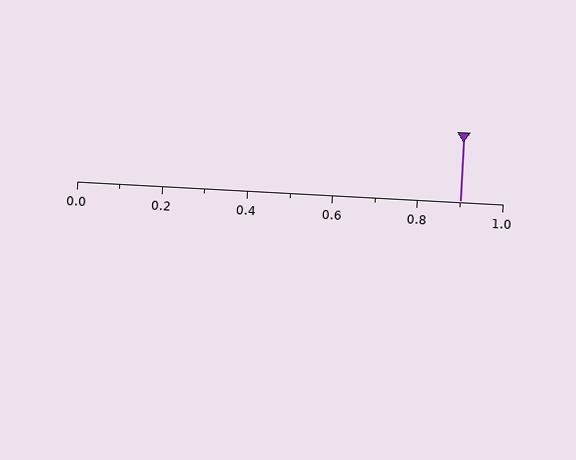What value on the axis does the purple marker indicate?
The marker indicates approximately 0.9.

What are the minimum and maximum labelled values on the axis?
The axis runs from 0.0 to 1.0.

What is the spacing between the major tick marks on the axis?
The major ticks are spaced 0.2 apart.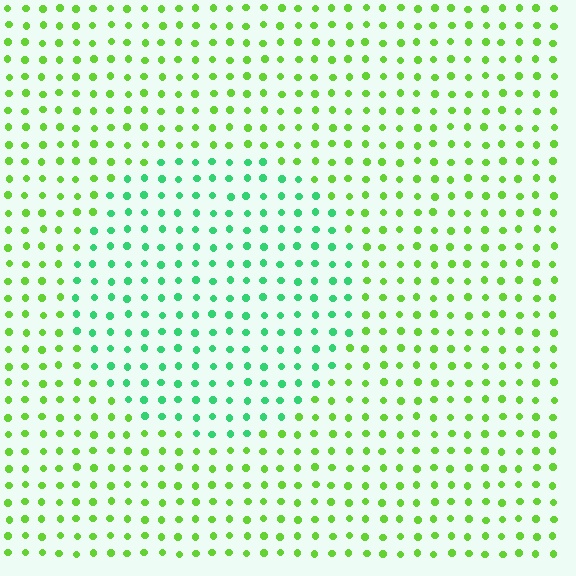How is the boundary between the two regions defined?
The boundary is defined purely by a slight shift in hue (about 43 degrees). Spacing, size, and orientation are identical on both sides.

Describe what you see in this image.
The image is filled with small lime elements in a uniform arrangement. A circle-shaped region is visible where the elements are tinted to a slightly different hue, forming a subtle color boundary.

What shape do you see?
I see a circle.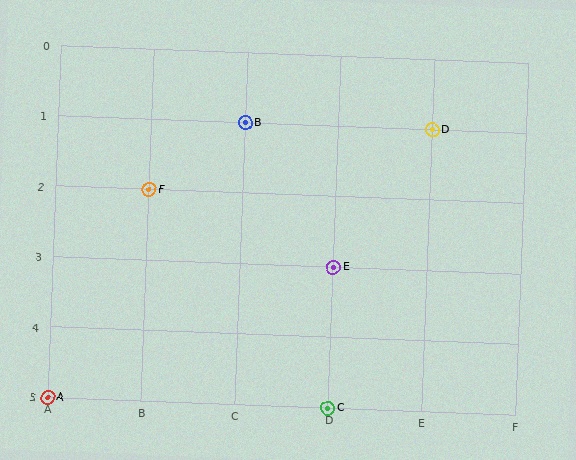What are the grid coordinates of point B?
Point B is at grid coordinates (C, 1).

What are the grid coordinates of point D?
Point D is at grid coordinates (E, 1).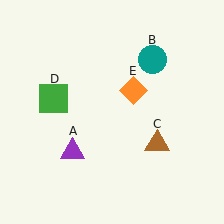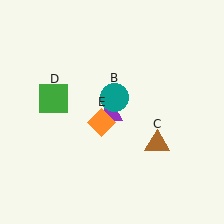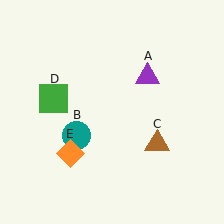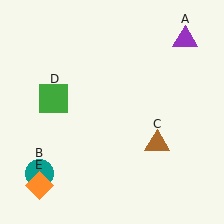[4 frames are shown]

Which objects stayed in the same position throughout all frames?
Brown triangle (object C) and green square (object D) remained stationary.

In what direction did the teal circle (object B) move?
The teal circle (object B) moved down and to the left.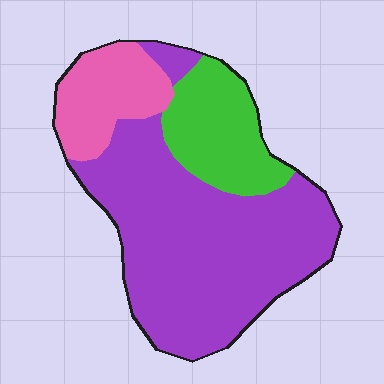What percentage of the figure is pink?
Pink takes up less than a quarter of the figure.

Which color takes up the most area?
Purple, at roughly 65%.